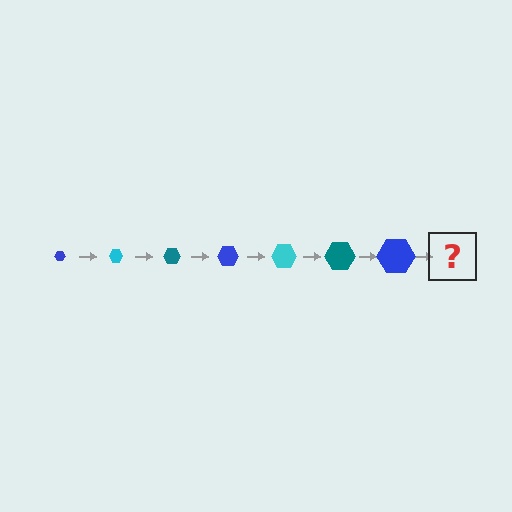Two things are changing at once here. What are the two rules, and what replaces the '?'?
The two rules are that the hexagon grows larger each step and the color cycles through blue, cyan, and teal. The '?' should be a cyan hexagon, larger than the previous one.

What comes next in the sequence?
The next element should be a cyan hexagon, larger than the previous one.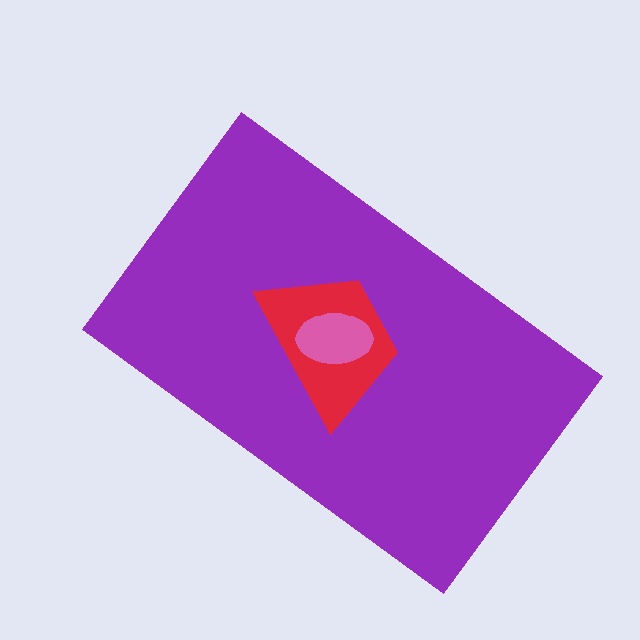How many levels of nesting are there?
3.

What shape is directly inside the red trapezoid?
The pink ellipse.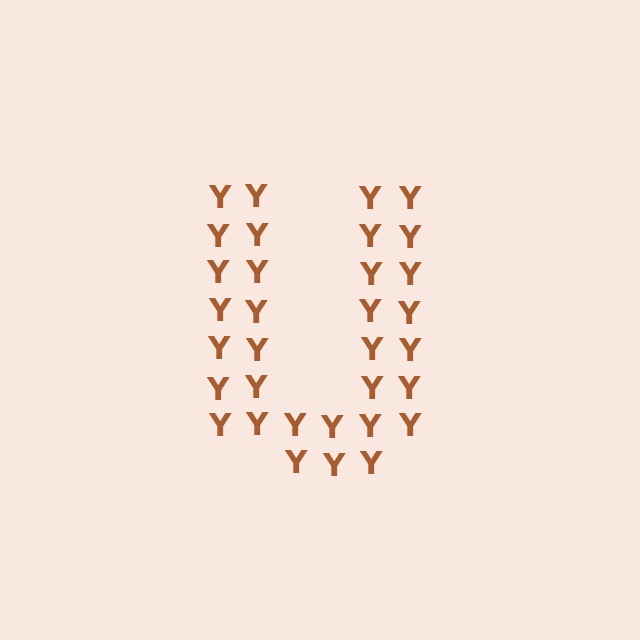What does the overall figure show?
The overall figure shows the letter U.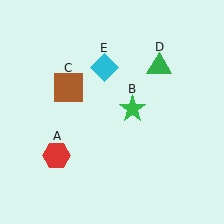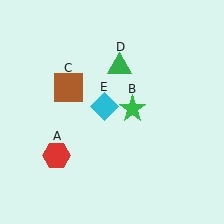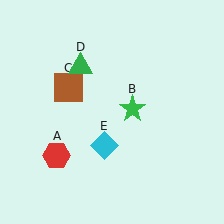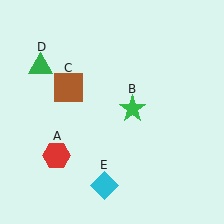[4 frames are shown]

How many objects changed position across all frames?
2 objects changed position: green triangle (object D), cyan diamond (object E).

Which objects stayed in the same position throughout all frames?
Red hexagon (object A) and green star (object B) and brown square (object C) remained stationary.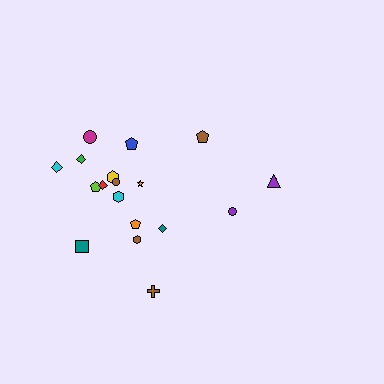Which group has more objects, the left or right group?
The left group.